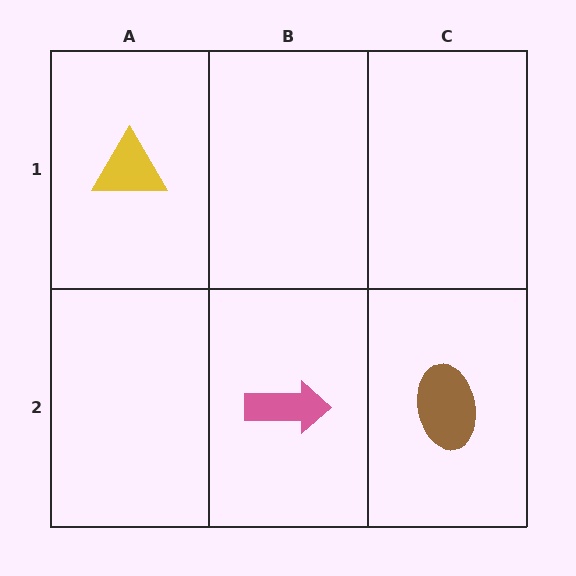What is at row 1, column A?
A yellow triangle.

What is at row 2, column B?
A pink arrow.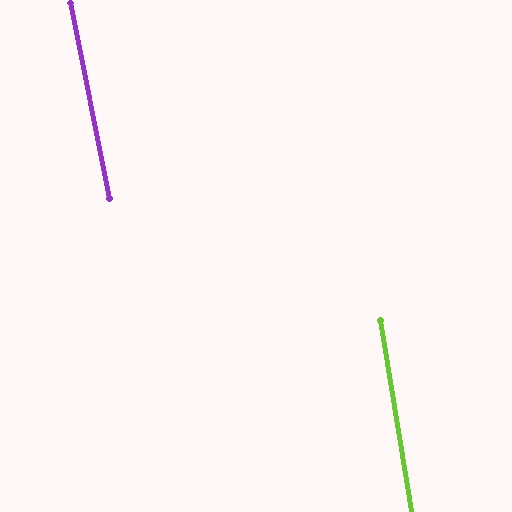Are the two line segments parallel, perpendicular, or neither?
Parallel — their directions differ by only 2.0°.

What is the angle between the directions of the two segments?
Approximately 2 degrees.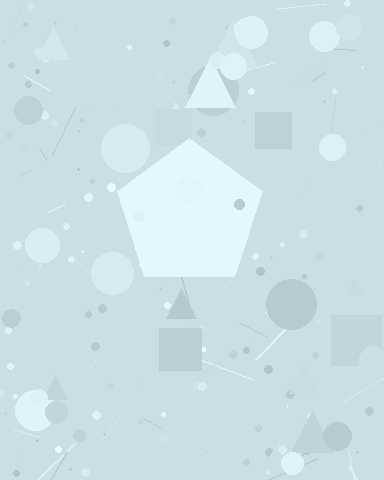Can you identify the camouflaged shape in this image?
The camouflaged shape is a pentagon.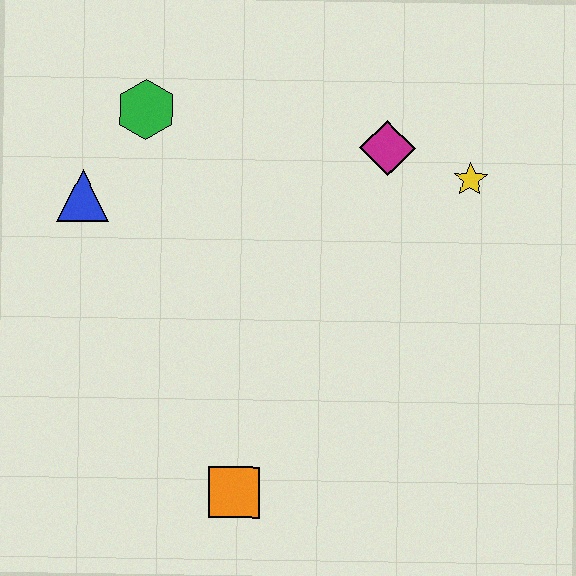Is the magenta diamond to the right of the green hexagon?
Yes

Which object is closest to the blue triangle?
The green hexagon is closest to the blue triangle.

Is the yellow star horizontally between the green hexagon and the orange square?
No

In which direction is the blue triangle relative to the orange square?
The blue triangle is above the orange square.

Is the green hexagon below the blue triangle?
No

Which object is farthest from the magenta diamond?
The orange square is farthest from the magenta diamond.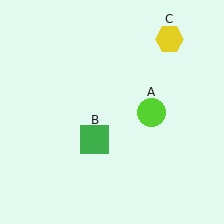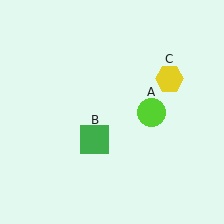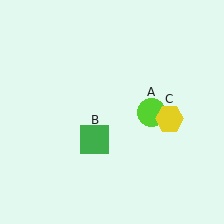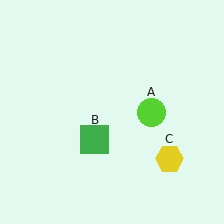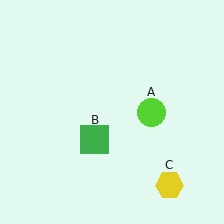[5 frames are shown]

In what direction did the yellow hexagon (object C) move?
The yellow hexagon (object C) moved down.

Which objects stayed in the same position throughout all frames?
Lime circle (object A) and green square (object B) remained stationary.